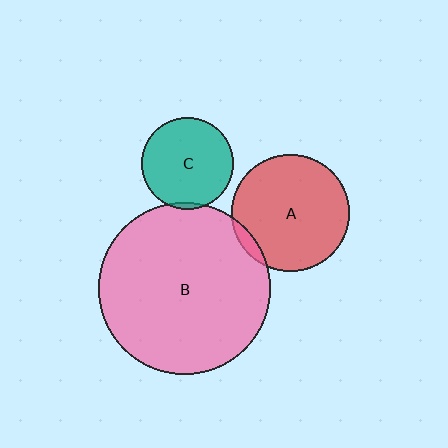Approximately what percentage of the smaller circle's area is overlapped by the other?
Approximately 5%.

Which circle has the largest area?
Circle B (pink).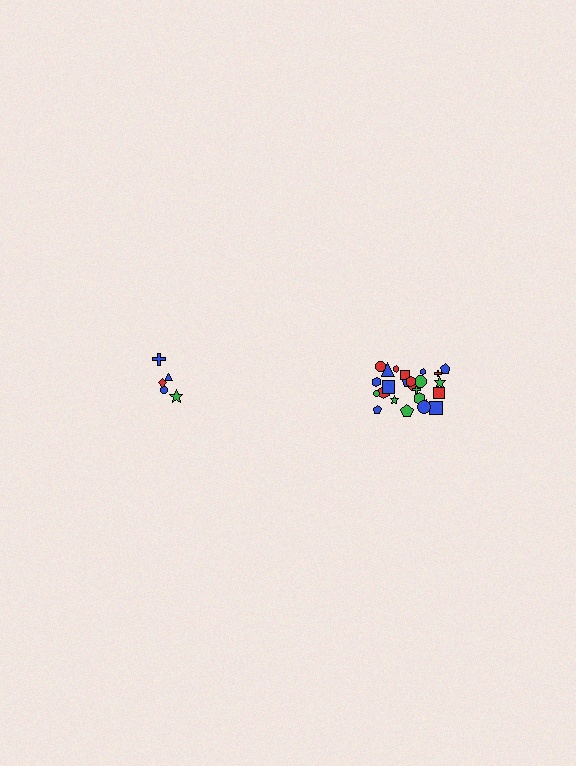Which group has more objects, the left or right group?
The right group.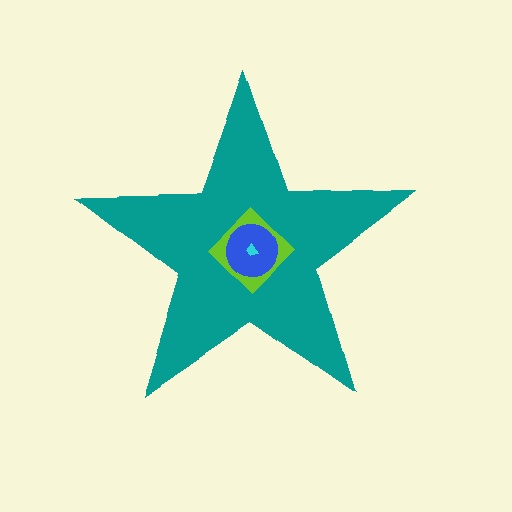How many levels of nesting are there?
4.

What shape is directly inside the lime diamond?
The blue circle.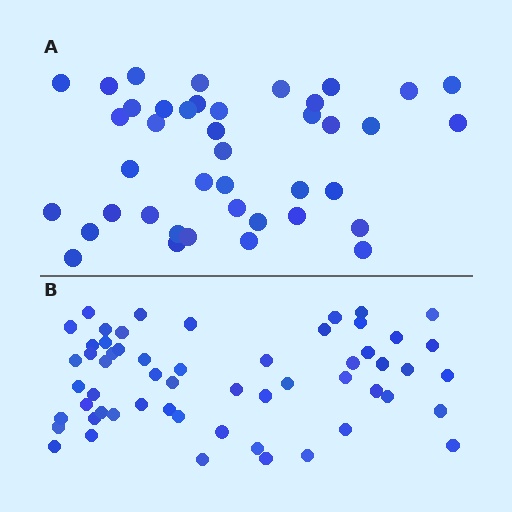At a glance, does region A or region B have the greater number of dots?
Region B (the bottom region) has more dots.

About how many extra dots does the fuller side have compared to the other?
Region B has approximately 15 more dots than region A.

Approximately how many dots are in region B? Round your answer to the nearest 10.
About 60 dots. (The exact count is 57, which rounds to 60.)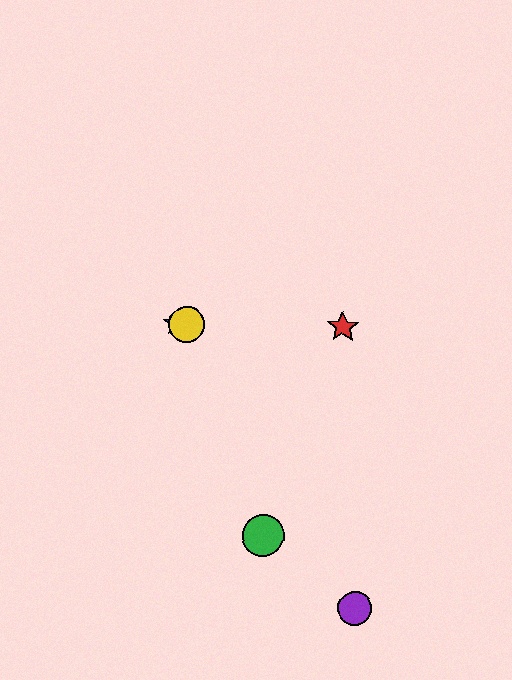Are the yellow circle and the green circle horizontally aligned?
No, the yellow circle is at y≈324 and the green circle is at y≈535.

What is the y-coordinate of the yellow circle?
The yellow circle is at y≈324.